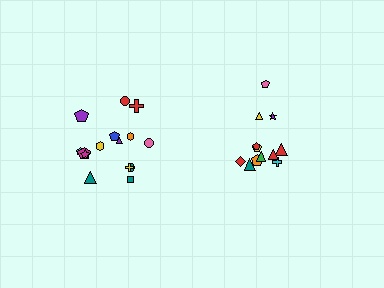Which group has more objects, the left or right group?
The left group.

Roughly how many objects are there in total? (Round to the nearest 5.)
Roughly 25 objects in total.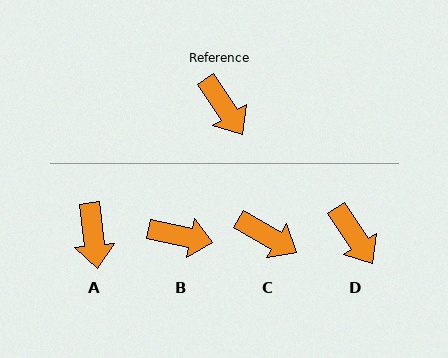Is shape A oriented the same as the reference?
No, it is off by about 27 degrees.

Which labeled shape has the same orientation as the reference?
D.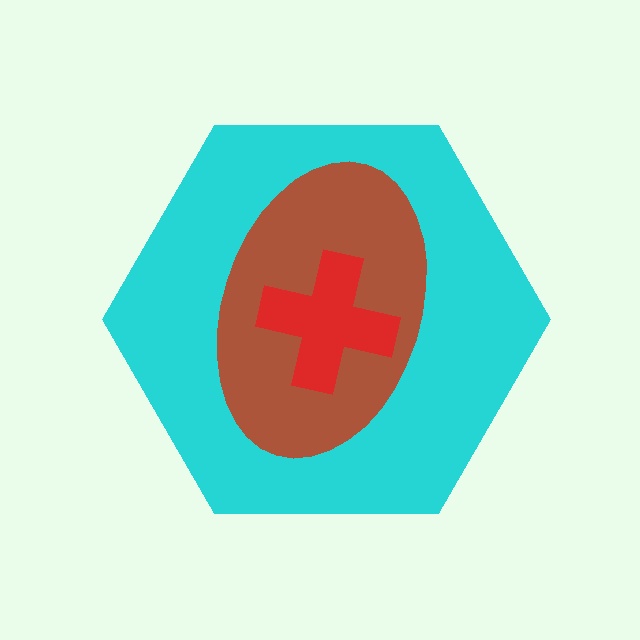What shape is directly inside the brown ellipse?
The red cross.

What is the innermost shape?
The red cross.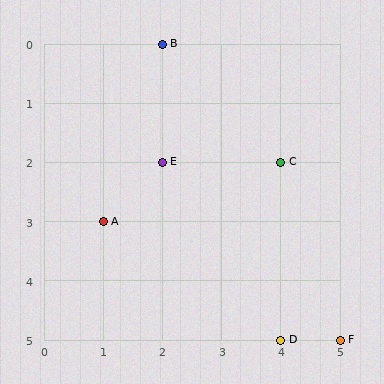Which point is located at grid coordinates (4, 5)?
Point D is at (4, 5).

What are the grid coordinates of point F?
Point F is at grid coordinates (5, 5).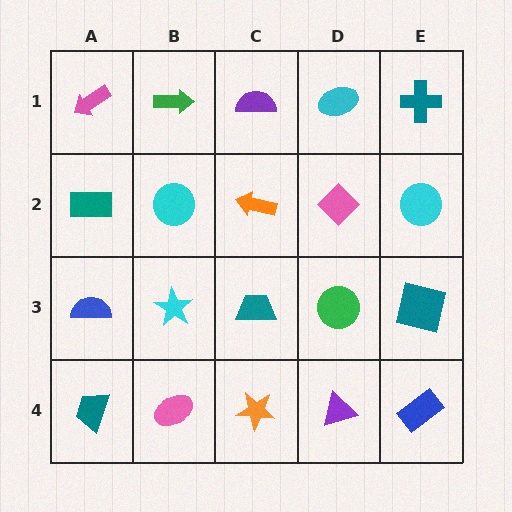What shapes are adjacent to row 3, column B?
A cyan circle (row 2, column B), a pink ellipse (row 4, column B), a blue semicircle (row 3, column A), a teal trapezoid (row 3, column C).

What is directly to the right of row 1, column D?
A teal cross.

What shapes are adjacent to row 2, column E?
A teal cross (row 1, column E), a teal square (row 3, column E), a pink diamond (row 2, column D).